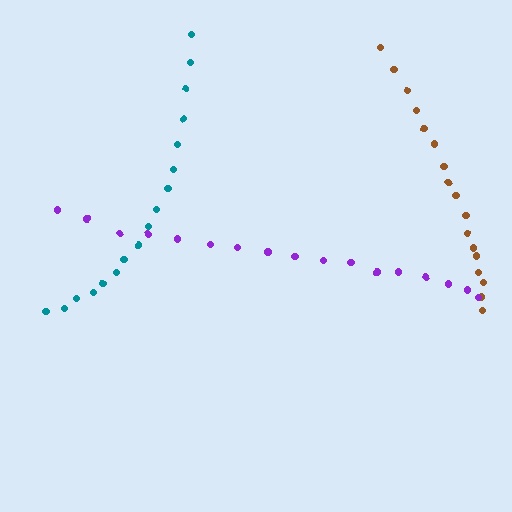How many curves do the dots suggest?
There are 3 distinct paths.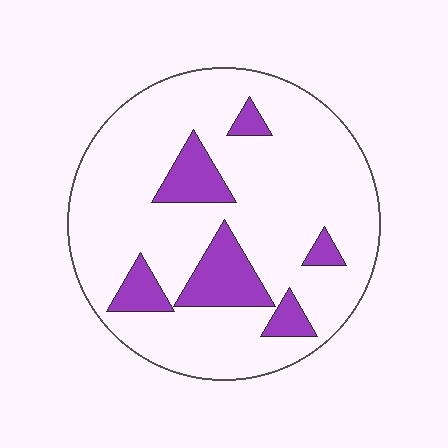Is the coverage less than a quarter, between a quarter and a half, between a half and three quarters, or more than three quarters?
Less than a quarter.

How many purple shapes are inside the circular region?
6.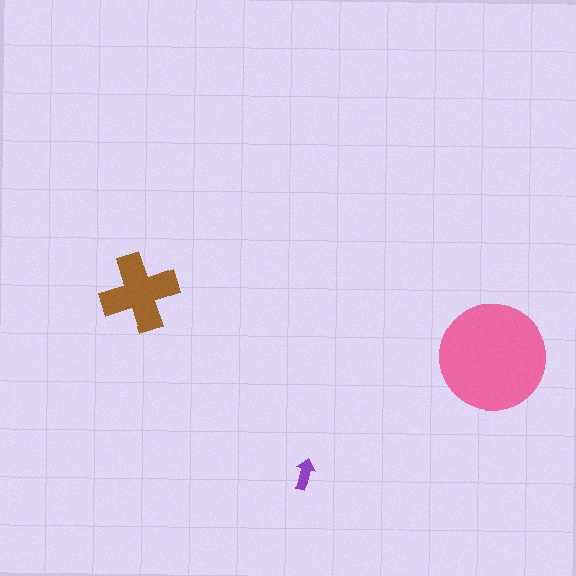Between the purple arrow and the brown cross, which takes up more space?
The brown cross.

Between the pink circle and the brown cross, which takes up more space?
The pink circle.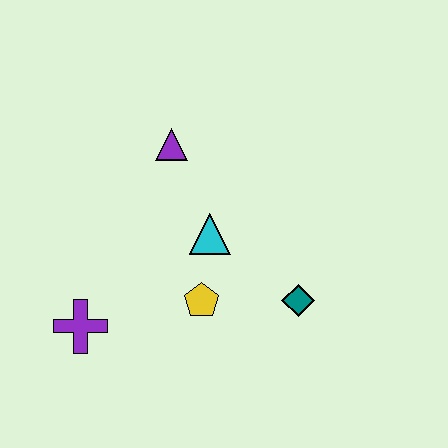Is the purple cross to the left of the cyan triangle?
Yes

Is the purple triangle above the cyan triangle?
Yes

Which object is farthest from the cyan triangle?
The purple cross is farthest from the cyan triangle.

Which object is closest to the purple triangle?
The cyan triangle is closest to the purple triangle.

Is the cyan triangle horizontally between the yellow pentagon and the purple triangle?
No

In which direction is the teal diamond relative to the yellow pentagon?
The teal diamond is to the right of the yellow pentagon.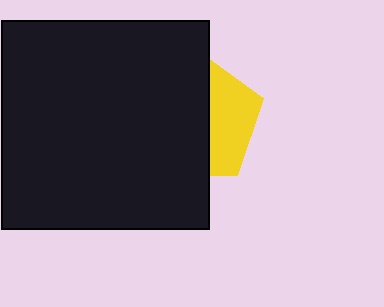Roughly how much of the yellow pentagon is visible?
A small part of it is visible (roughly 37%).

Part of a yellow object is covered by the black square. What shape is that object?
It is a pentagon.